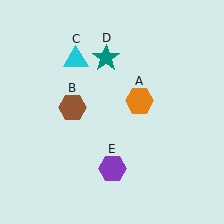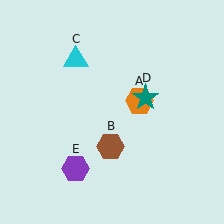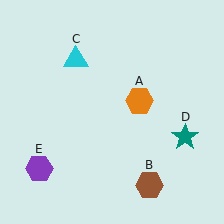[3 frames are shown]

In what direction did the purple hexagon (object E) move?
The purple hexagon (object E) moved left.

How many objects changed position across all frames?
3 objects changed position: brown hexagon (object B), teal star (object D), purple hexagon (object E).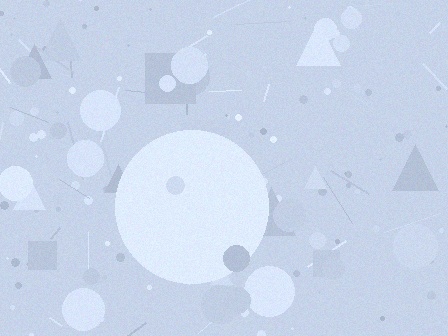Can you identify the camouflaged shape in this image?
The camouflaged shape is a circle.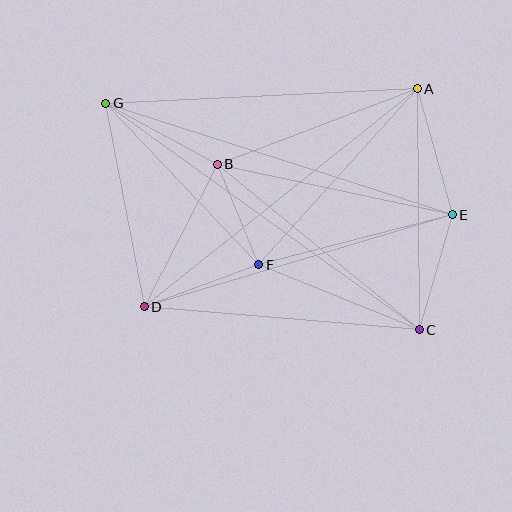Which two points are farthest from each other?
Points C and G are farthest from each other.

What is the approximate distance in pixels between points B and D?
The distance between B and D is approximately 160 pixels.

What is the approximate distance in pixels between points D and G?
The distance between D and G is approximately 207 pixels.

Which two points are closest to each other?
Points B and F are closest to each other.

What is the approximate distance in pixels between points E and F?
The distance between E and F is approximately 200 pixels.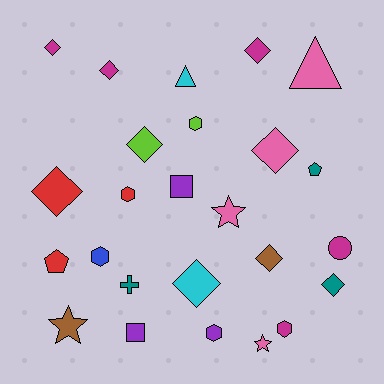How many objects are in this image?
There are 25 objects.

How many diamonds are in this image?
There are 9 diamonds.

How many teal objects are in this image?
There are 3 teal objects.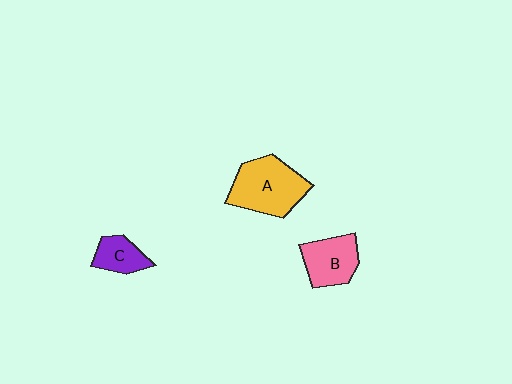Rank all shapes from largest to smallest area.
From largest to smallest: A (yellow), B (pink), C (purple).